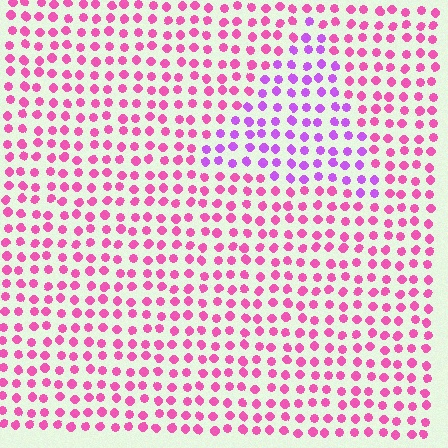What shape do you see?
I see a triangle.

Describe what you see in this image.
The image is filled with small pink elements in a uniform arrangement. A triangle-shaped region is visible where the elements are tinted to a slightly different hue, forming a subtle color boundary.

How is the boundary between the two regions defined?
The boundary is defined purely by a slight shift in hue (about 38 degrees). Spacing, size, and orientation are identical on both sides.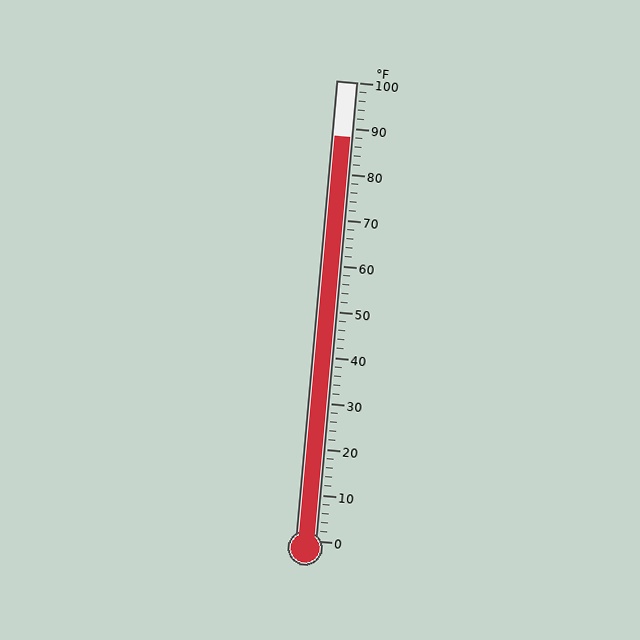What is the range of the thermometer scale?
The thermometer scale ranges from 0°F to 100°F.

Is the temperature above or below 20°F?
The temperature is above 20°F.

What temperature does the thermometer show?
The thermometer shows approximately 88°F.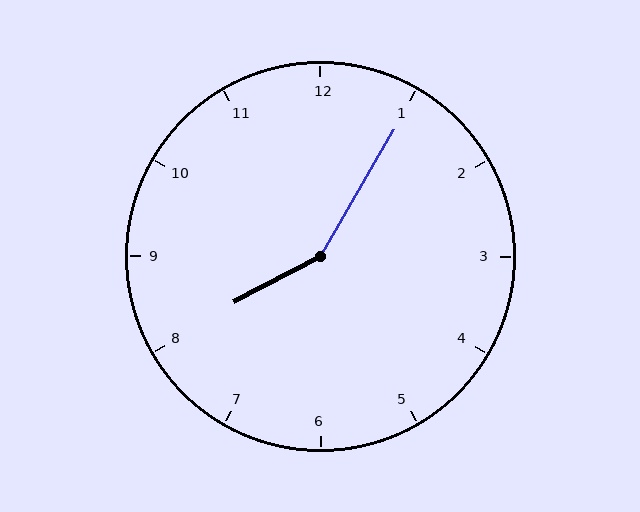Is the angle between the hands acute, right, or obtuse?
It is obtuse.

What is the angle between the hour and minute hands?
Approximately 148 degrees.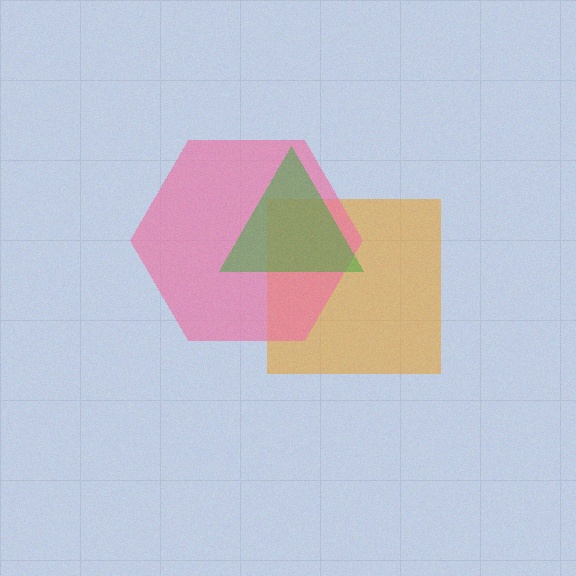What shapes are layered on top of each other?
The layered shapes are: an orange square, a pink hexagon, a green triangle.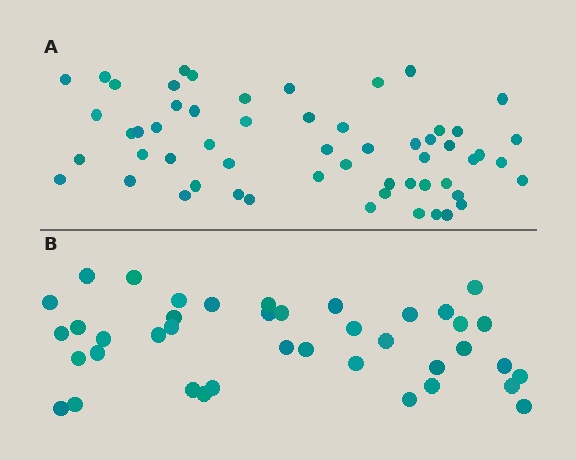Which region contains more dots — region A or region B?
Region A (the top region) has more dots.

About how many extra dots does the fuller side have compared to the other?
Region A has approximately 15 more dots than region B.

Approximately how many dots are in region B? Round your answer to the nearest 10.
About 40 dots.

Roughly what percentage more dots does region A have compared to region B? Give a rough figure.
About 40% more.